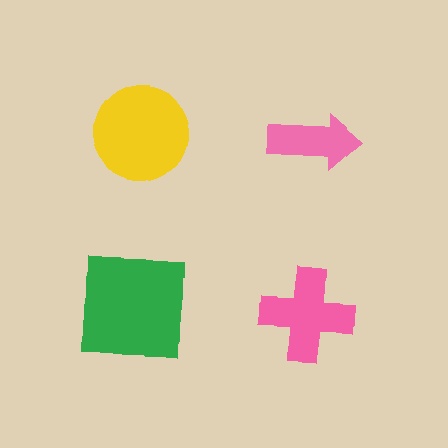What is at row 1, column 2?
A pink arrow.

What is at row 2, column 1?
A green square.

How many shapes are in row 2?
2 shapes.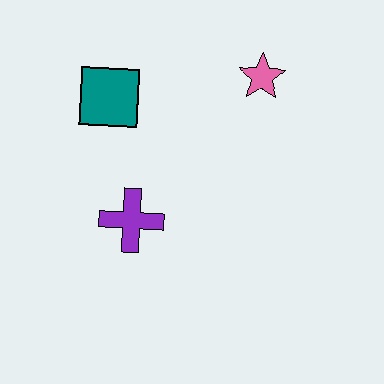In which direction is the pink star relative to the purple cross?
The pink star is above the purple cross.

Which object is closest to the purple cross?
The teal square is closest to the purple cross.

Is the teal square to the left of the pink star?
Yes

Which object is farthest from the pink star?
The purple cross is farthest from the pink star.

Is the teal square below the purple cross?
No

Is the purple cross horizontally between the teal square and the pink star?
Yes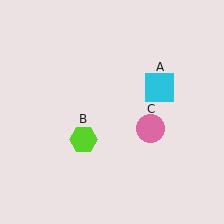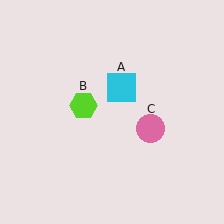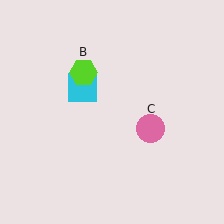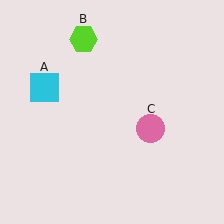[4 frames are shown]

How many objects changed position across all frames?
2 objects changed position: cyan square (object A), lime hexagon (object B).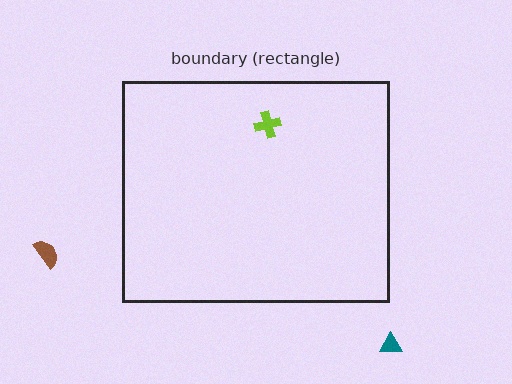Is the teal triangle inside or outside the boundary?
Outside.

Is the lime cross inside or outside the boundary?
Inside.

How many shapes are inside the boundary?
1 inside, 2 outside.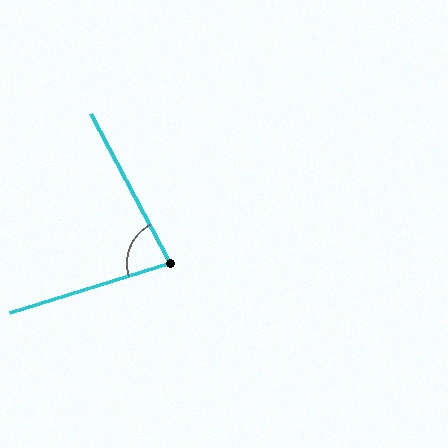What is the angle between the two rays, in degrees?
Approximately 79 degrees.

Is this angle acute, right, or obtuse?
It is acute.